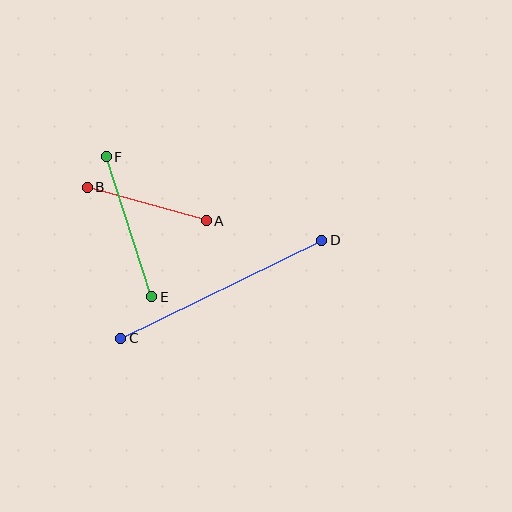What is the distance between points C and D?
The distance is approximately 223 pixels.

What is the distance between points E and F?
The distance is approximately 147 pixels.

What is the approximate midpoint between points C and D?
The midpoint is at approximately (221, 289) pixels.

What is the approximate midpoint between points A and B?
The midpoint is at approximately (147, 204) pixels.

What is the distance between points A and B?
The distance is approximately 124 pixels.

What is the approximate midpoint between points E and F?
The midpoint is at approximately (129, 227) pixels.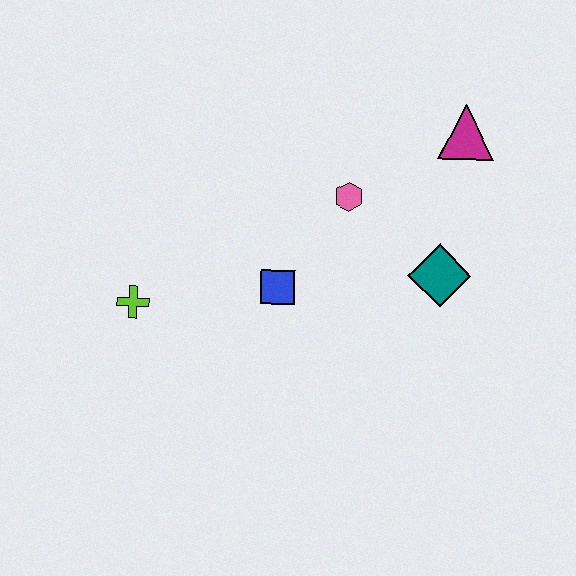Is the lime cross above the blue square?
No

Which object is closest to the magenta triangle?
The pink hexagon is closest to the magenta triangle.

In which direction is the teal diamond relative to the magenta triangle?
The teal diamond is below the magenta triangle.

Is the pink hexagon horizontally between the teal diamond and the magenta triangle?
No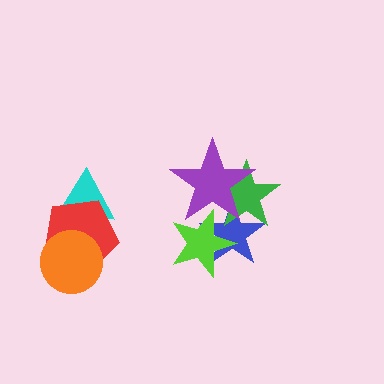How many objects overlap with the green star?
3 objects overlap with the green star.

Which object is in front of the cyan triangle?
The red pentagon is in front of the cyan triangle.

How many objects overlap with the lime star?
3 objects overlap with the lime star.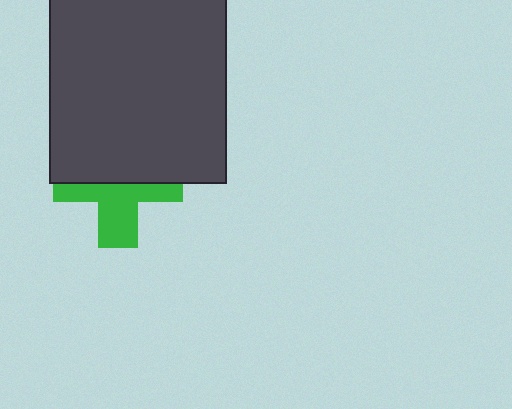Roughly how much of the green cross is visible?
About half of it is visible (roughly 48%).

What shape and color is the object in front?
The object in front is a dark gray rectangle.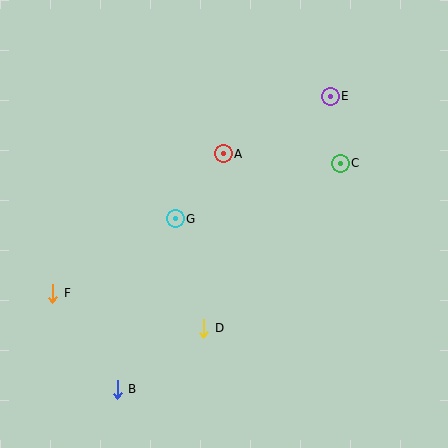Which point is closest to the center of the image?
Point G at (175, 219) is closest to the center.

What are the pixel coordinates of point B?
Point B is at (117, 389).